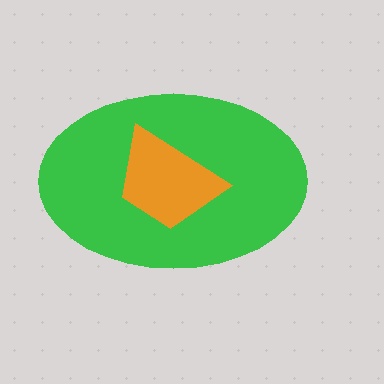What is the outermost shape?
The green ellipse.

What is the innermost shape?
The orange trapezoid.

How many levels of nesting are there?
2.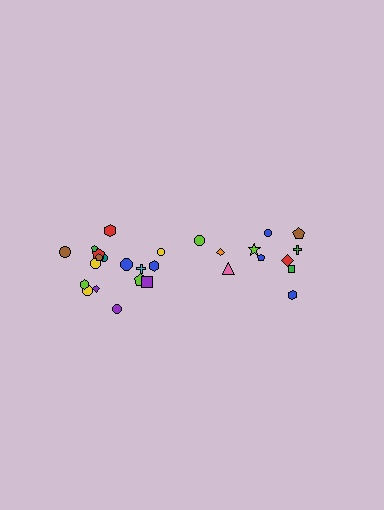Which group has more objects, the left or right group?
The left group.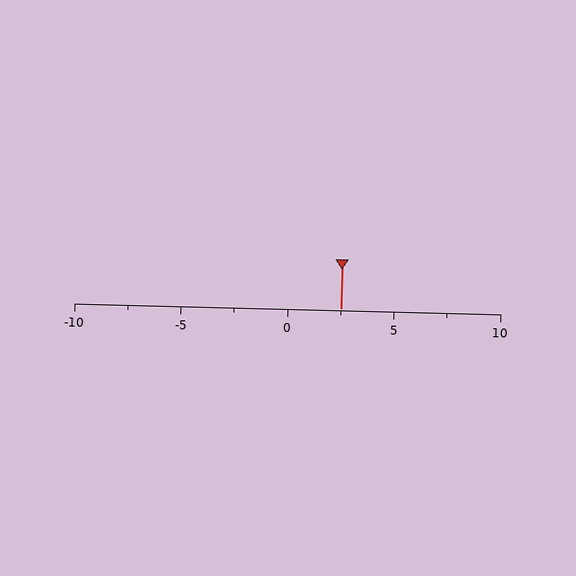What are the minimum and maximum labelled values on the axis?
The axis runs from -10 to 10.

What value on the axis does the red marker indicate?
The marker indicates approximately 2.5.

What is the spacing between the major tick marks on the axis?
The major ticks are spaced 5 apart.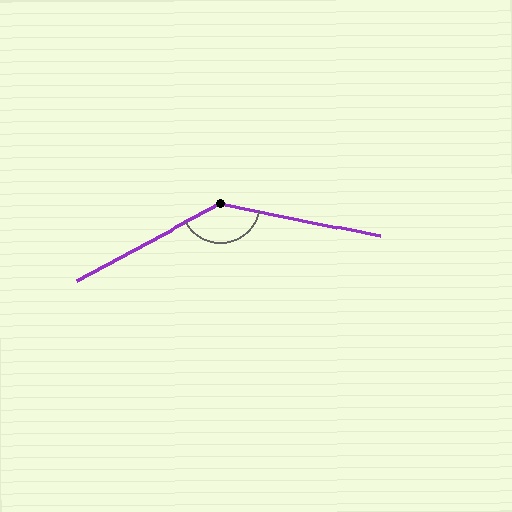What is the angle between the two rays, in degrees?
Approximately 140 degrees.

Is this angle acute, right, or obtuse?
It is obtuse.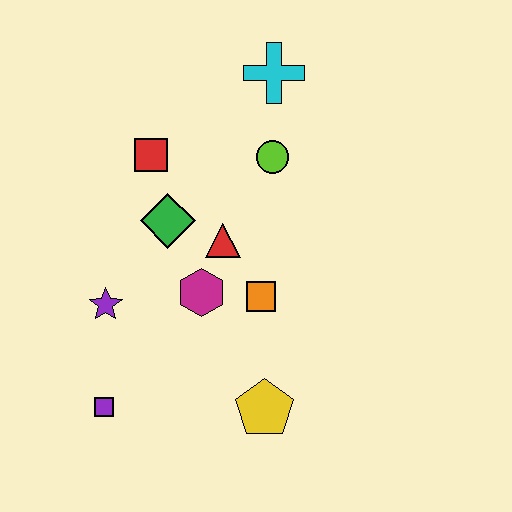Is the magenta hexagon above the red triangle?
No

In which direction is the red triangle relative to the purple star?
The red triangle is to the right of the purple star.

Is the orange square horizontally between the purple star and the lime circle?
Yes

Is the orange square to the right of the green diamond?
Yes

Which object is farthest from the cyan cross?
The purple square is farthest from the cyan cross.